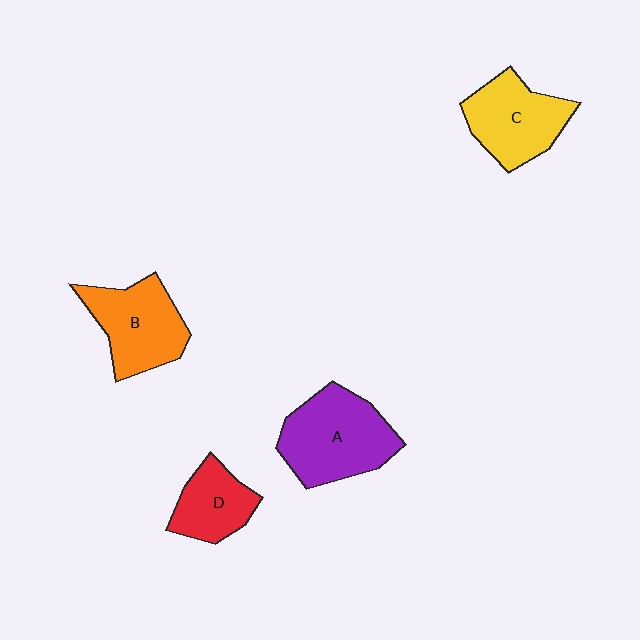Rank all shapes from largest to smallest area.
From largest to smallest: A (purple), B (orange), C (yellow), D (red).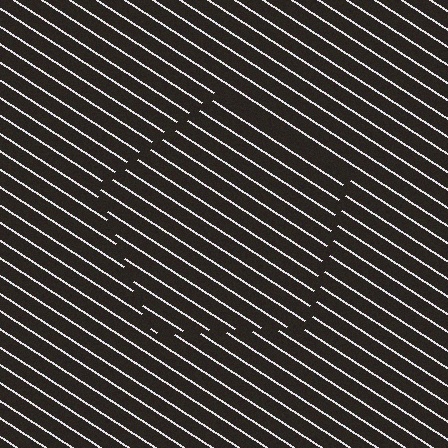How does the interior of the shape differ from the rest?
The interior of the shape contains the same grating, shifted by half a period — the contour is defined by the phase discontinuity where line-ends from the inner and outer gratings abut.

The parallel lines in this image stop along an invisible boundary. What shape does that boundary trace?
An illusory pentagon. The interior of the shape contains the same grating, shifted by half a period — the contour is defined by the phase discontinuity where line-ends from the inner and outer gratings abut.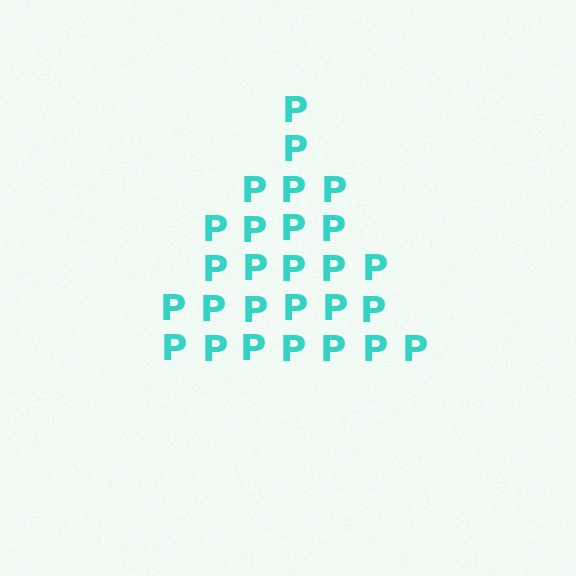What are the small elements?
The small elements are letter P's.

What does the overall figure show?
The overall figure shows a triangle.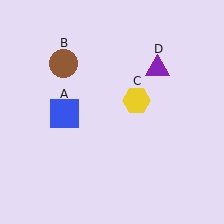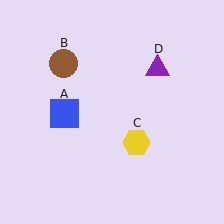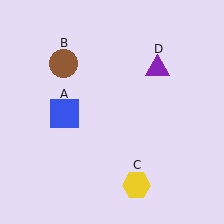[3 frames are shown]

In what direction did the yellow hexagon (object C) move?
The yellow hexagon (object C) moved down.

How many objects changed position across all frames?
1 object changed position: yellow hexagon (object C).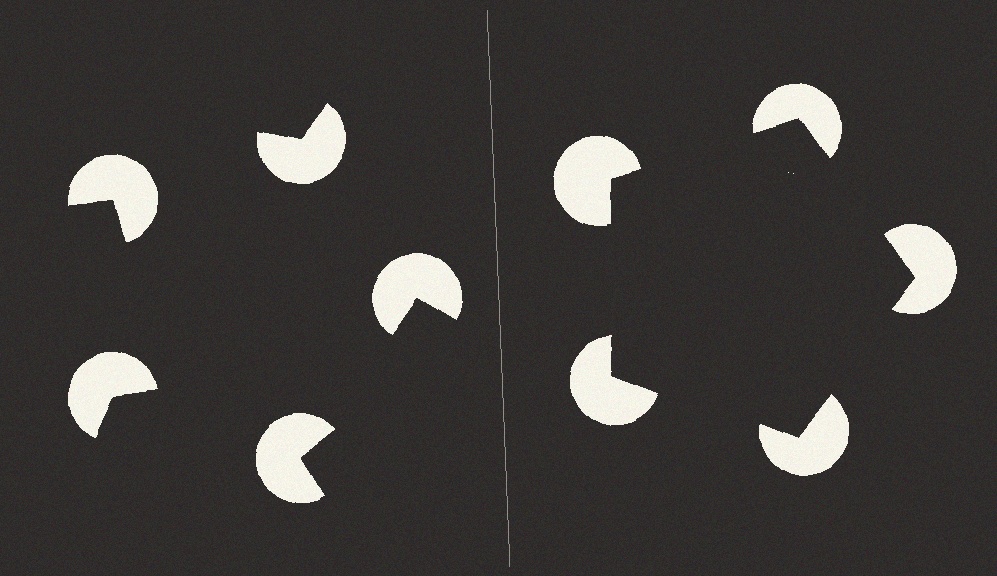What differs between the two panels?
The pac-man discs are positioned identically on both sides; only the wedge orientations differ. On the right they align to a pentagon; on the left they are misaligned.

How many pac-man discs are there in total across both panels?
10 — 5 on each side.